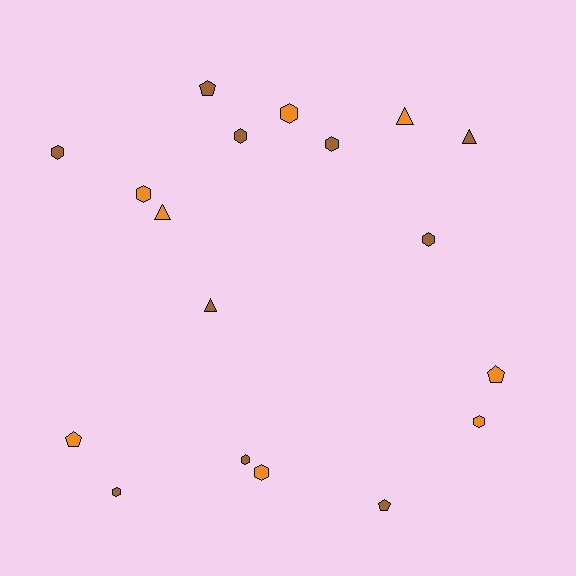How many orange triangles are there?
There are 2 orange triangles.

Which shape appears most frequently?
Hexagon, with 10 objects.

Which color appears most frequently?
Brown, with 10 objects.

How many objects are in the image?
There are 18 objects.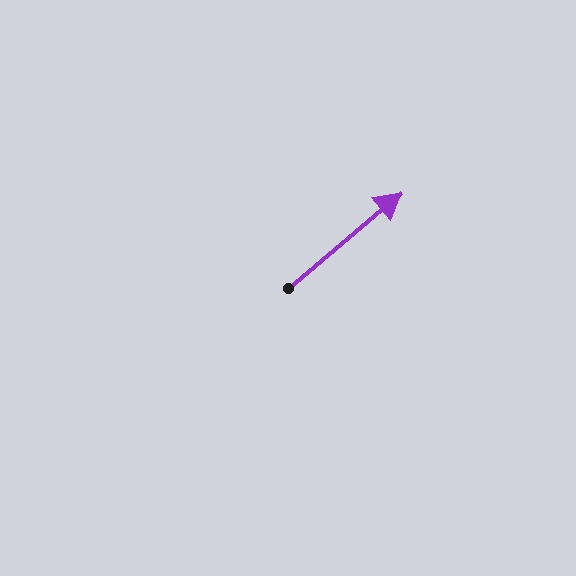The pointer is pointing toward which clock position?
Roughly 2 o'clock.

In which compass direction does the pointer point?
Northeast.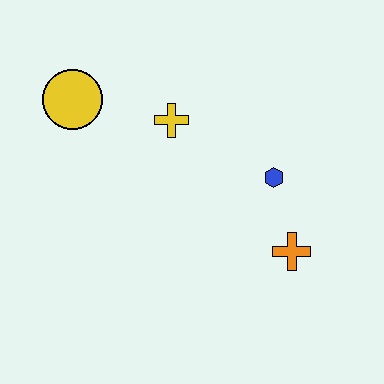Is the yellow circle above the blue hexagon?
Yes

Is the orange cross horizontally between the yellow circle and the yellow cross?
No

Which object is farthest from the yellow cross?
The orange cross is farthest from the yellow cross.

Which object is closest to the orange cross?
The blue hexagon is closest to the orange cross.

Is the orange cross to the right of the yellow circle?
Yes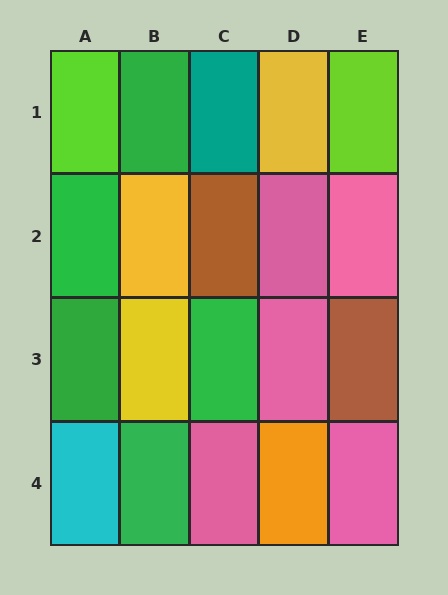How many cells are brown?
2 cells are brown.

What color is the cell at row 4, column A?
Cyan.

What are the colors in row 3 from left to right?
Green, yellow, green, pink, brown.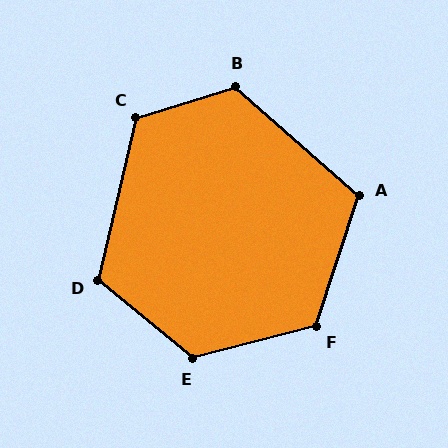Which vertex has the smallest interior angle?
A, at approximately 113 degrees.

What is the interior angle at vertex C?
Approximately 121 degrees (obtuse).